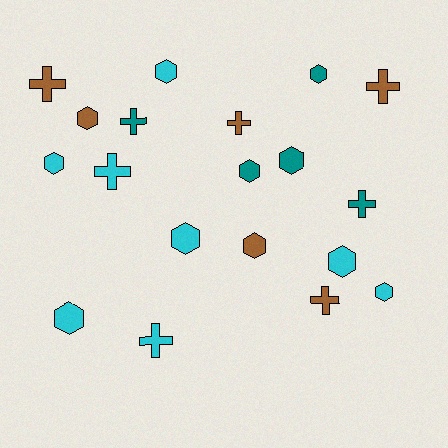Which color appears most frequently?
Cyan, with 8 objects.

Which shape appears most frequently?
Hexagon, with 11 objects.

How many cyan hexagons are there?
There are 6 cyan hexagons.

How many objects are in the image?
There are 19 objects.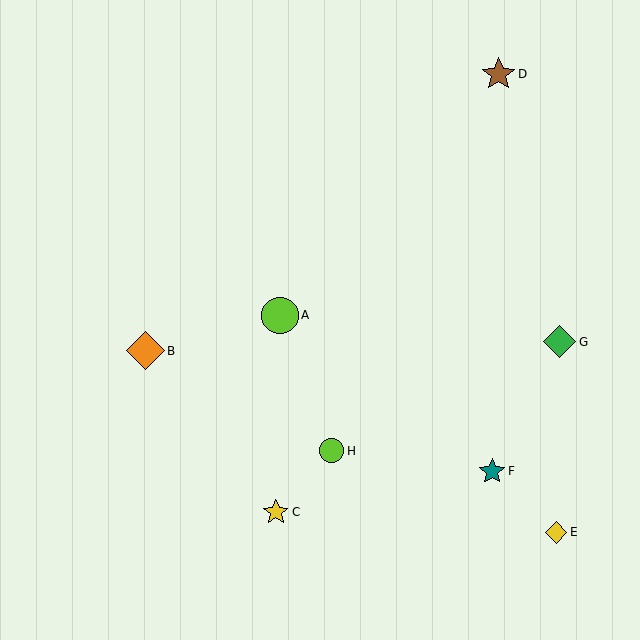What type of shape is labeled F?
Shape F is a teal star.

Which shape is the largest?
The orange diamond (labeled B) is the largest.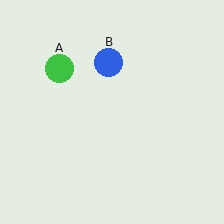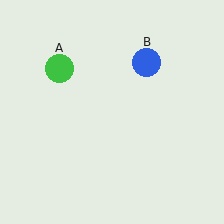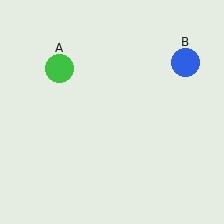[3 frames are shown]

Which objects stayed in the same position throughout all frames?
Green circle (object A) remained stationary.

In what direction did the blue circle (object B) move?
The blue circle (object B) moved right.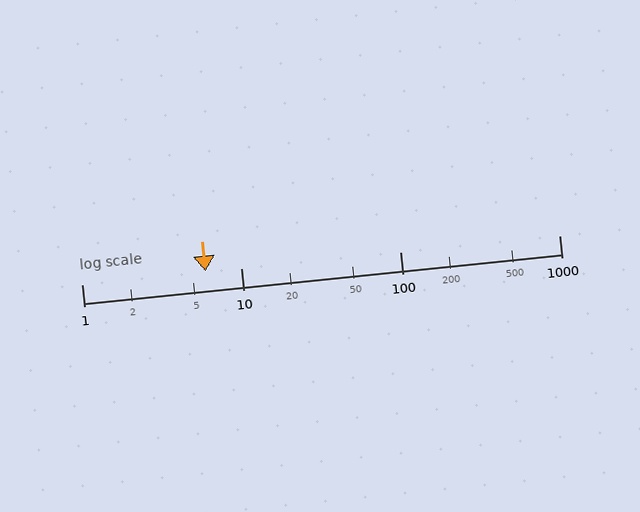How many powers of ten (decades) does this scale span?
The scale spans 3 decades, from 1 to 1000.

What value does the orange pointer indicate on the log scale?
The pointer indicates approximately 6.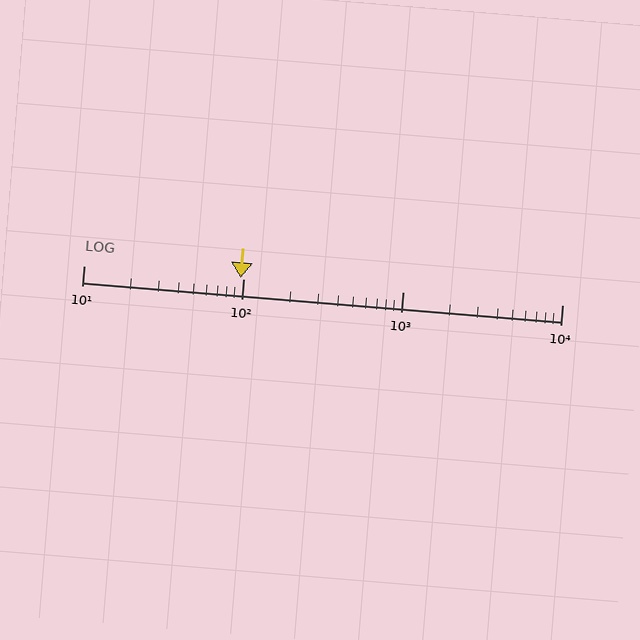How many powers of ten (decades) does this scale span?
The scale spans 3 decades, from 10 to 10000.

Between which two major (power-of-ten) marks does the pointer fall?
The pointer is between 10 and 100.